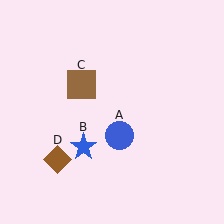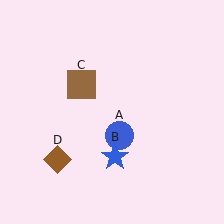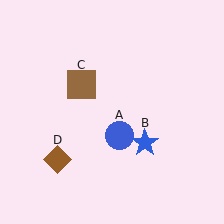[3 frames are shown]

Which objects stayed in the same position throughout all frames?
Blue circle (object A) and brown square (object C) and brown diamond (object D) remained stationary.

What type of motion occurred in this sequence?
The blue star (object B) rotated counterclockwise around the center of the scene.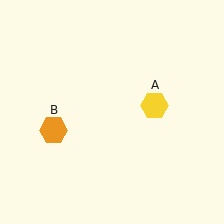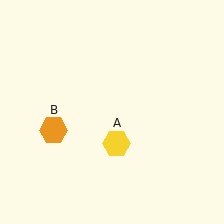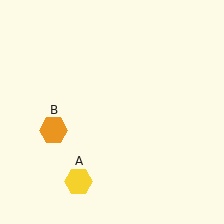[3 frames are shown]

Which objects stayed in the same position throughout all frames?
Orange hexagon (object B) remained stationary.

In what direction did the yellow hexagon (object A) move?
The yellow hexagon (object A) moved down and to the left.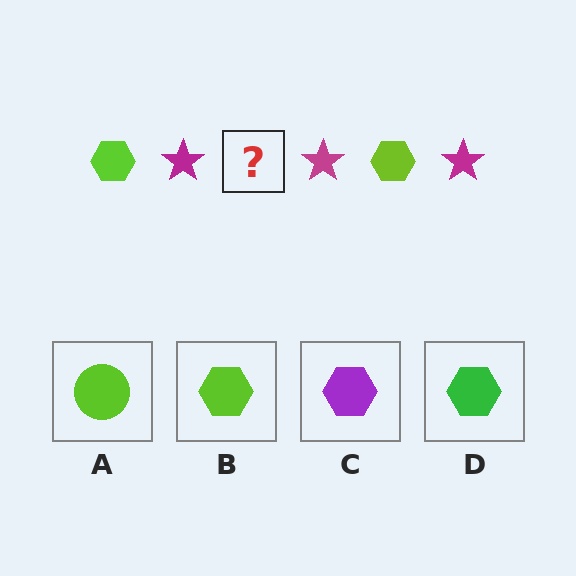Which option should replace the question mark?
Option B.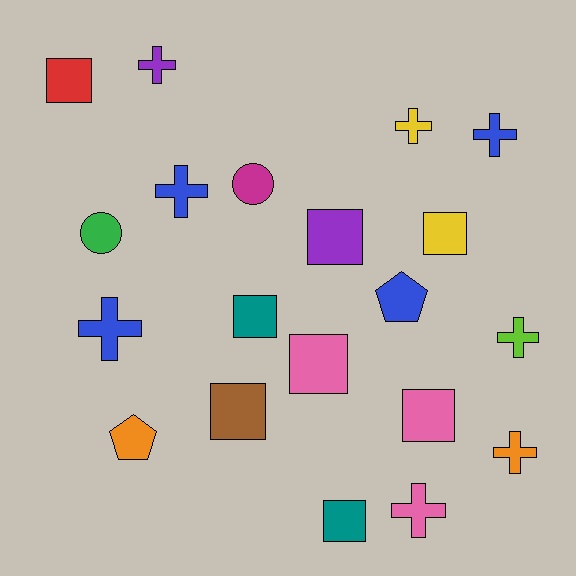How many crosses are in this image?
There are 8 crosses.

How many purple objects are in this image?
There are 2 purple objects.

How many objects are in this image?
There are 20 objects.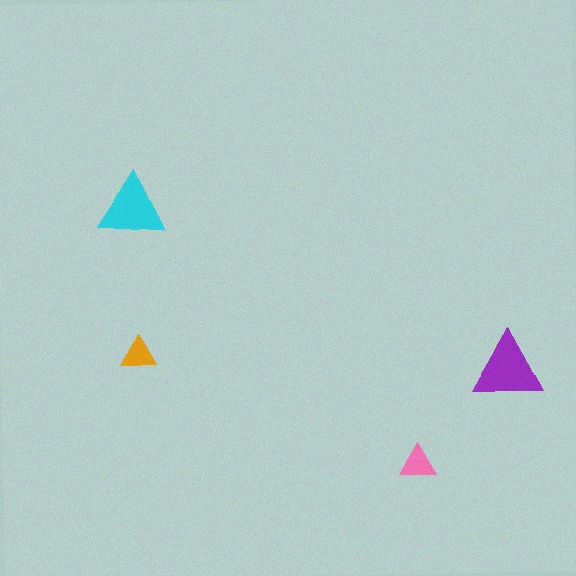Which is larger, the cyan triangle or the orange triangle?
The cyan one.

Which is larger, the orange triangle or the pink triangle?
The pink one.